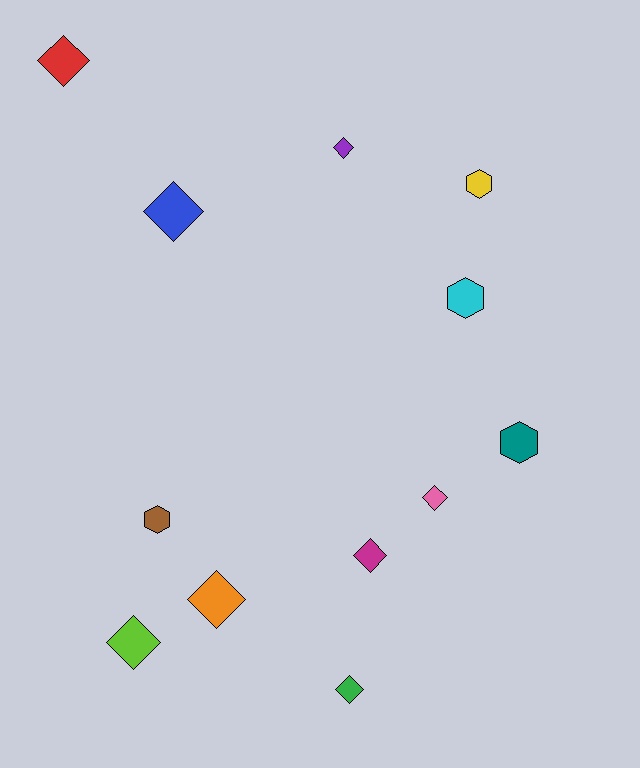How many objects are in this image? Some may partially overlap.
There are 12 objects.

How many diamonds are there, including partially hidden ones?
There are 8 diamonds.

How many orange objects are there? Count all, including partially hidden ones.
There is 1 orange object.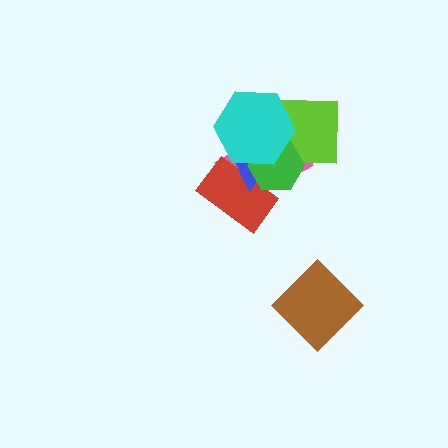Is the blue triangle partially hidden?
Yes, it is partially covered by another shape.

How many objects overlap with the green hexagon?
5 objects overlap with the green hexagon.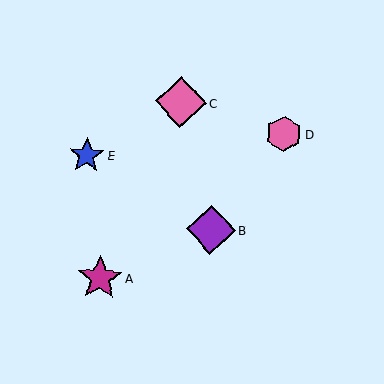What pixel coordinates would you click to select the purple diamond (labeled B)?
Click at (211, 230) to select the purple diamond B.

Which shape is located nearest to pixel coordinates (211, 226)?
The purple diamond (labeled B) at (211, 230) is nearest to that location.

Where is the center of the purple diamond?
The center of the purple diamond is at (211, 230).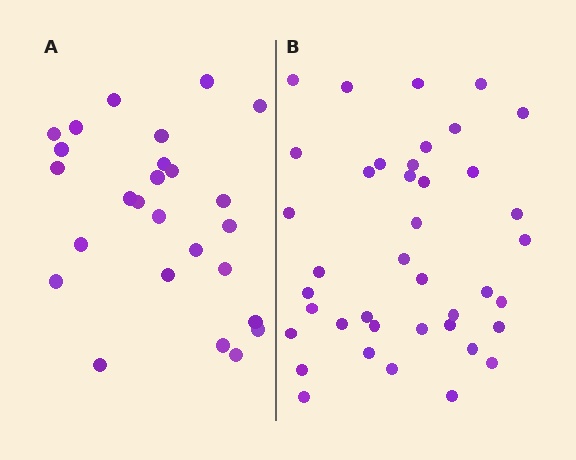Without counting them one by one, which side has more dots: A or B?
Region B (the right region) has more dots.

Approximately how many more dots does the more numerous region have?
Region B has approximately 15 more dots than region A.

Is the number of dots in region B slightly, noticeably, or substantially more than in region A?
Region B has substantially more. The ratio is roughly 1.5 to 1.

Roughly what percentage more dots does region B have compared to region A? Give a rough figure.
About 55% more.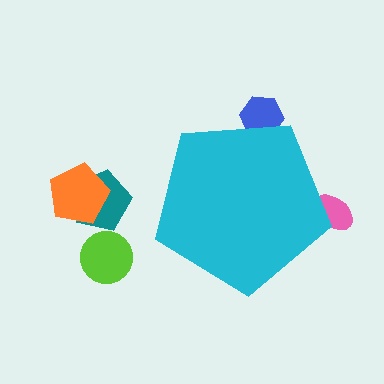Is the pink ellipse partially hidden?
Yes, the pink ellipse is partially hidden behind the cyan pentagon.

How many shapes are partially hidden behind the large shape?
2 shapes are partially hidden.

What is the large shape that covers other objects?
A cyan pentagon.